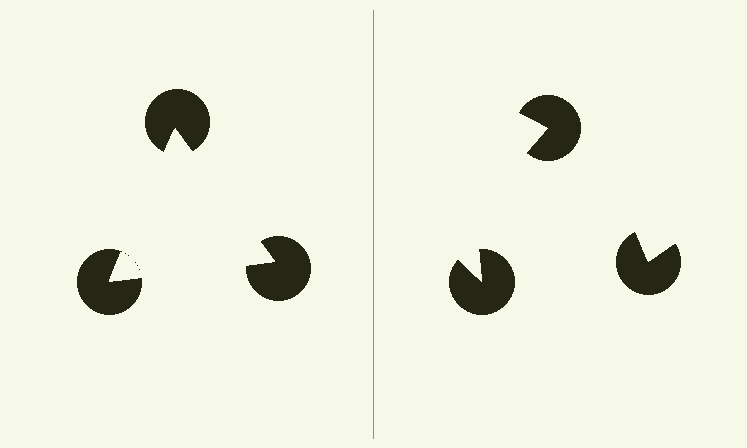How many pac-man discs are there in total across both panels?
6 — 3 on each side.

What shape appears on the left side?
An illusory triangle.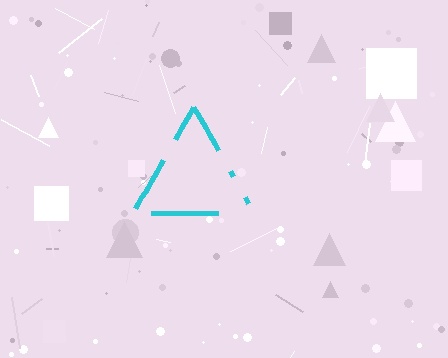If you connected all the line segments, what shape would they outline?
They would outline a triangle.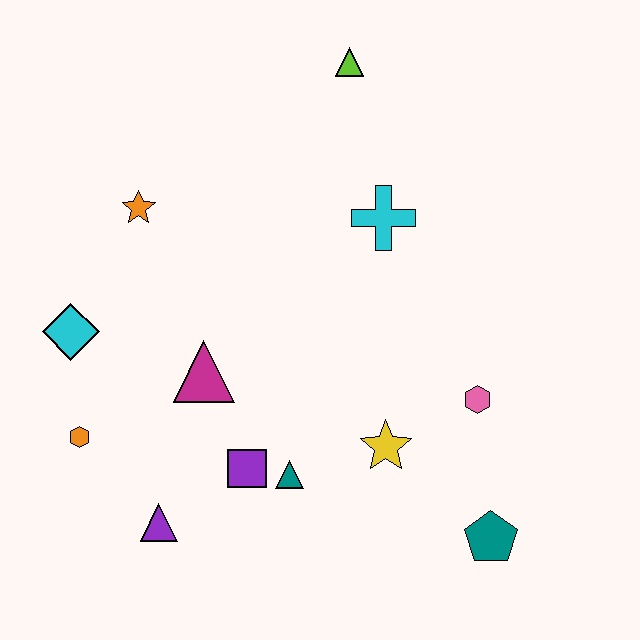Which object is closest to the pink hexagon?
The yellow star is closest to the pink hexagon.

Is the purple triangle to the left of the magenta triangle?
Yes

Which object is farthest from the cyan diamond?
The teal pentagon is farthest from the cyan diamond.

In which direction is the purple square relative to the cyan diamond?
The purple square is to the right of the cyan diamond.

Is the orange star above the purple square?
Yes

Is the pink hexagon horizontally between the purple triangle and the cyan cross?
No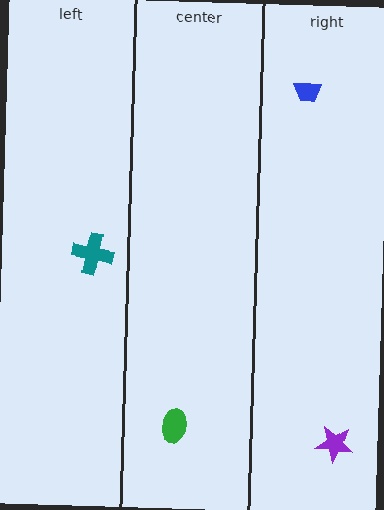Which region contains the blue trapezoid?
The right region.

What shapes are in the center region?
The green ellipse.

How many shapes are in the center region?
1.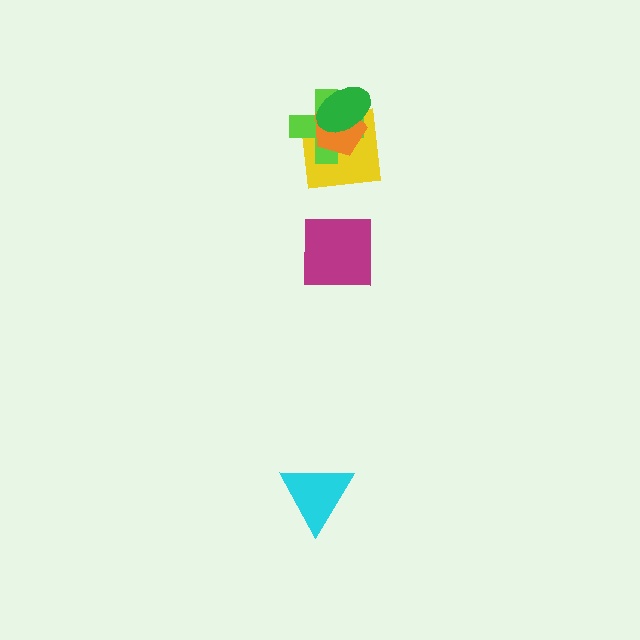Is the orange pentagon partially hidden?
Yes, it is partially covered by another shape.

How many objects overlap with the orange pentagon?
3 objects overlap with the orange pentagon.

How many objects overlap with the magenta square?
0 objects overlap with the magenta square.